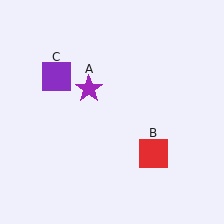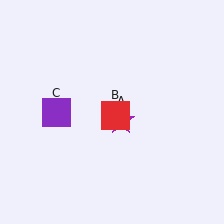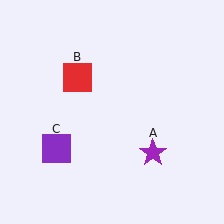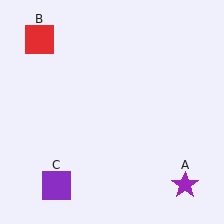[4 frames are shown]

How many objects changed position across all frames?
3 objects changed position: purple star (object A), red square (object B), purple square (object C).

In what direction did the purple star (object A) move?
The purple star (object A) moved down and to the right.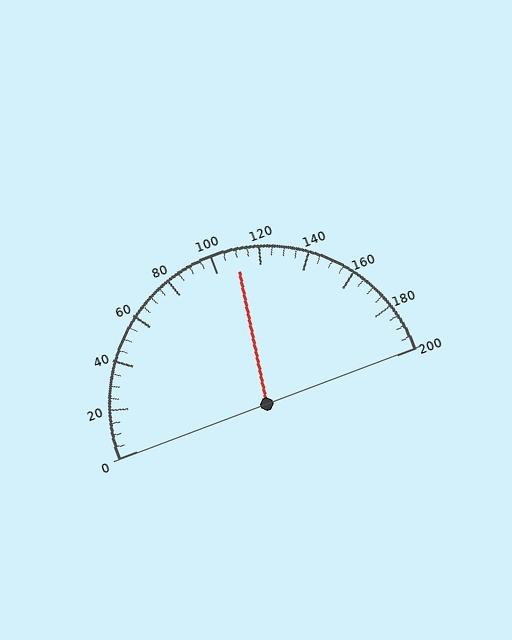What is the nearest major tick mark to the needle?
The nearest major tick mark is 120.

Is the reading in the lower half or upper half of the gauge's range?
The reading is in the upper half of the range (0 to 200).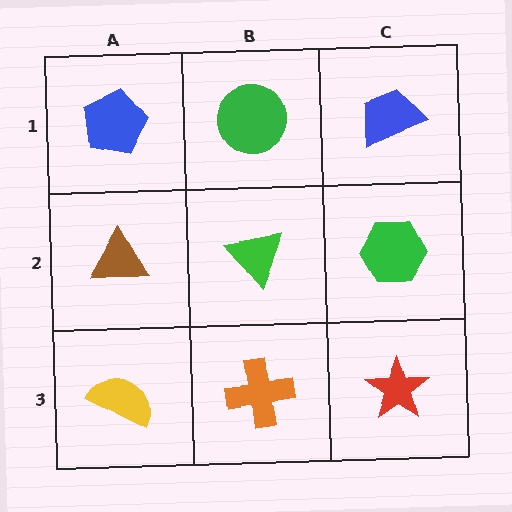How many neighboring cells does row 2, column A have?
3.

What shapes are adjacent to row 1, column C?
A green hexagon (row 2, column C), a green circle (row 1, column B).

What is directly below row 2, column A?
A yellow semicircle.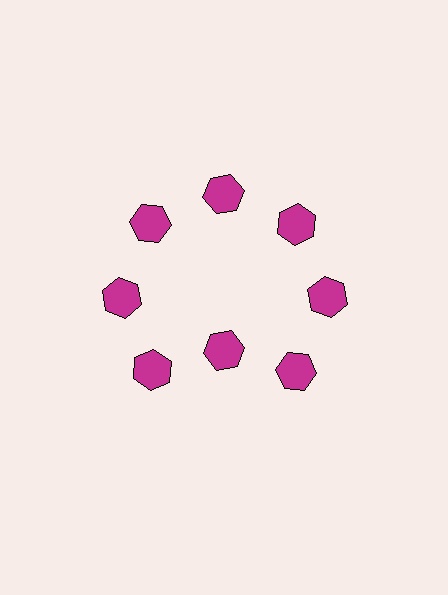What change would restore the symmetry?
The symmetry would be restored by moving it outward, back onto the ring so that all 8 hexagons sit at equal angles and equal distance from the center.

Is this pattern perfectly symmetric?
No. The 8 magenta hexagons are arranged in a ring, but one element near the 6 o'clock position is pulled inward toward the center, breaking the 8-fold rotational symmetry.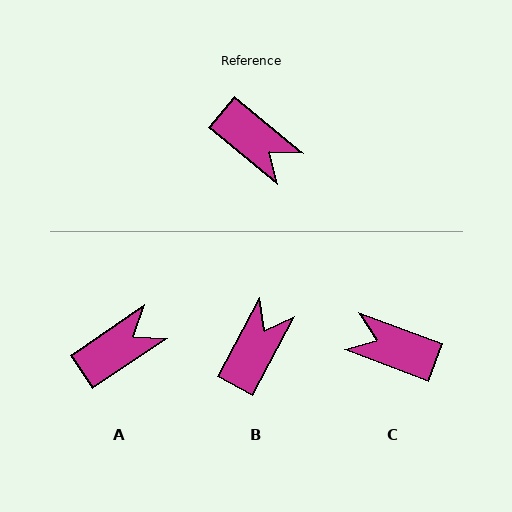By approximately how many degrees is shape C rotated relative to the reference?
Approximately 161 degrees clockwise.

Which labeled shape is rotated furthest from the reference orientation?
C, about 161 degrees away.